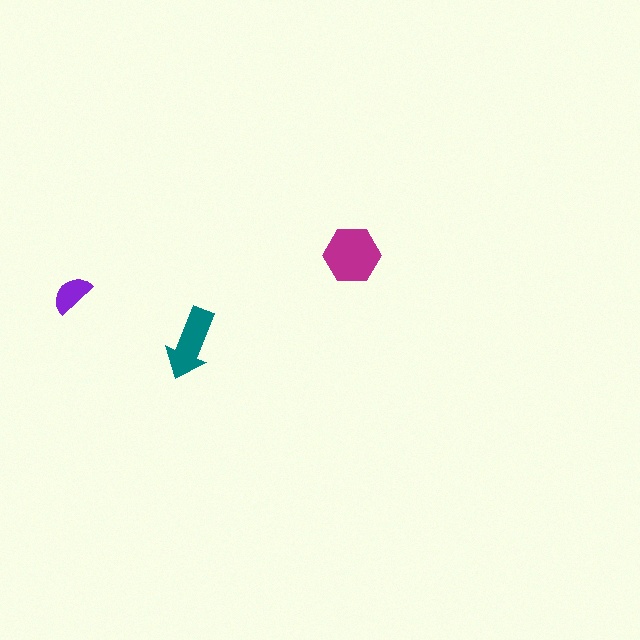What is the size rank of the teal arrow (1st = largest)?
2nd.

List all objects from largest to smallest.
The magenta hexagon, the teal arrow, the purple semicircle.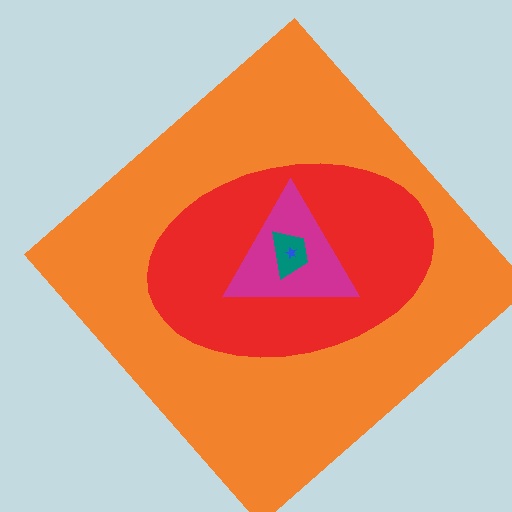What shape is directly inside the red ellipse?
The magenta triangle.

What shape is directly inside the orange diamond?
The red ellipse.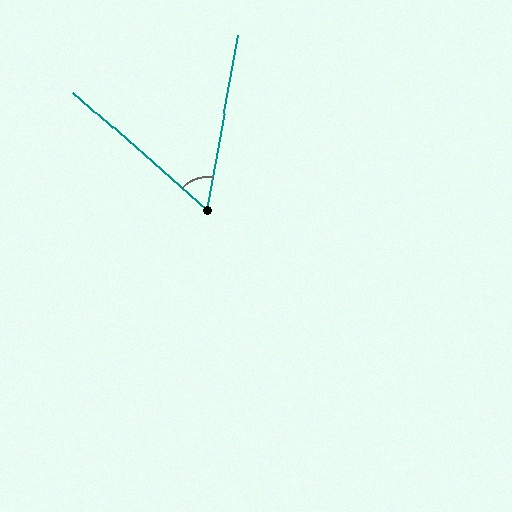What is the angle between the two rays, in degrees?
Approximately 59 degrees.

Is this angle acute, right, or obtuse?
It is acute.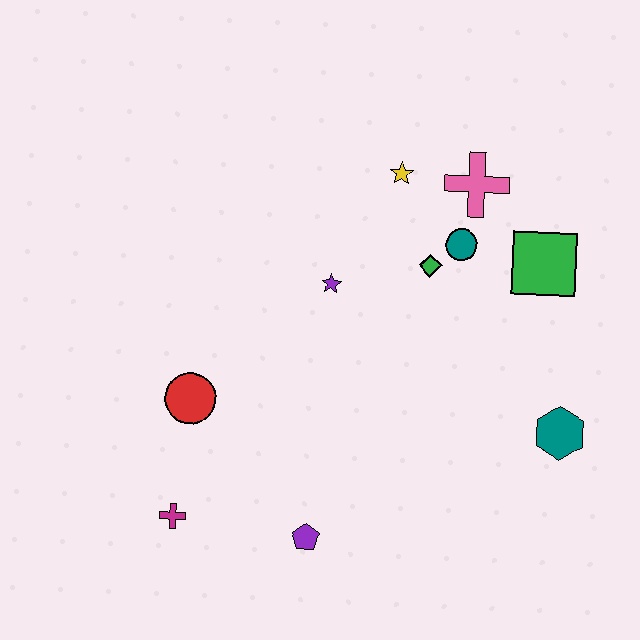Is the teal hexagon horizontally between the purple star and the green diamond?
No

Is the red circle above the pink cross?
No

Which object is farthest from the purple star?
The magenta cross is farthest from the purple star.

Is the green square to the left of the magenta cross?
No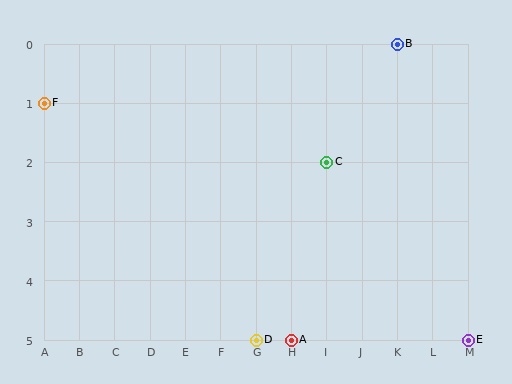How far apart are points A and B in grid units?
Points A and B are 3 columns and 5 rows apart (about 5.8 grid units diagonally).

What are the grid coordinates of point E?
Point E is at grid coordinates (M, 5).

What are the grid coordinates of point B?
Point B is at grid coordinates (K, 0).